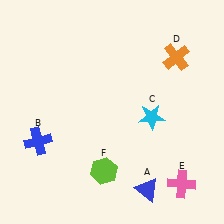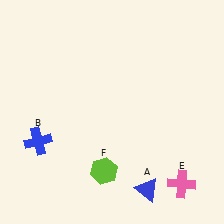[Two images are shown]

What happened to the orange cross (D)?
The orange cross (D) was removed in Image 2. It was in the top-right area of Image 1.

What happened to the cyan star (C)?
The cyan star (C) was removed in Image 2. It was in the bottom-right area of Image 1.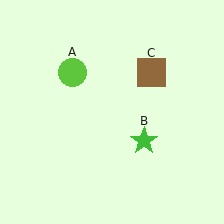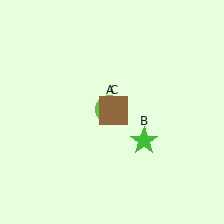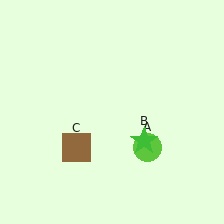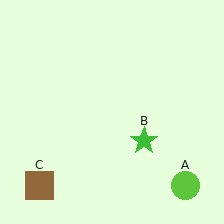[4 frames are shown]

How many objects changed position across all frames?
2 objects changed position: lime circle (object A), brown square (object C).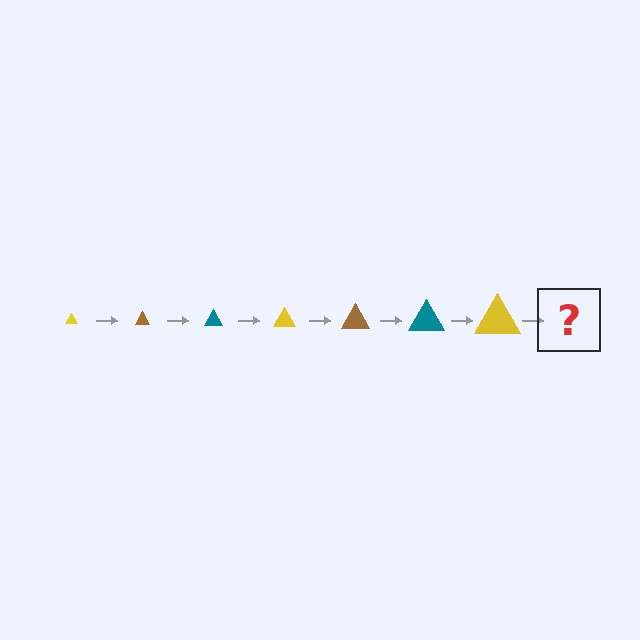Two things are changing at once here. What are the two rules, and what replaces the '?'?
The two rules are that the triangle grows larger each step and the color cycles through yellow, brown, and teal. The '?' should be a brown triangle, larger than the previous one.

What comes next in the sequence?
The next element should be a brown triangle, larger than the previous one.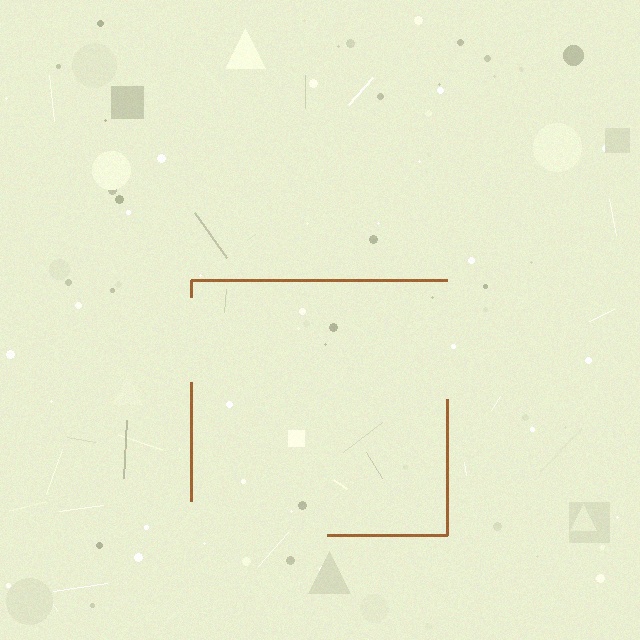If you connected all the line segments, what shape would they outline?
They would outline a square.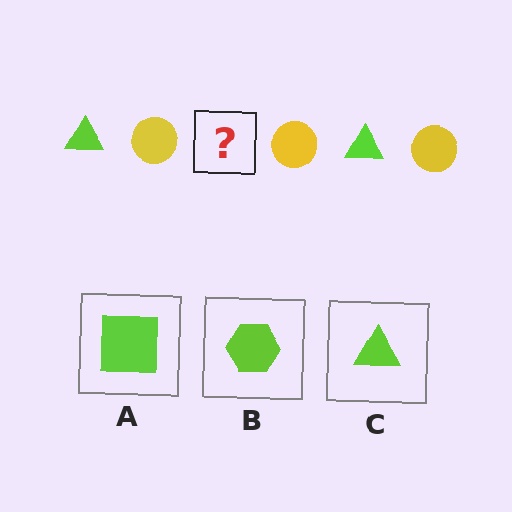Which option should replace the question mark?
Option C.